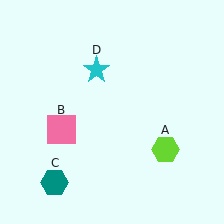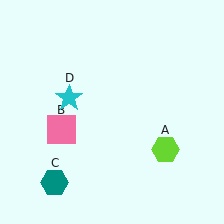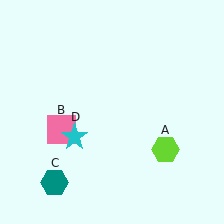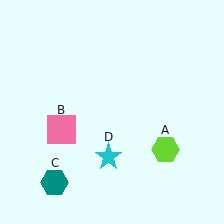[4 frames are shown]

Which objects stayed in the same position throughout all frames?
Lime hexagon (object A) and pink square (object B) and teal hexagon (object C) remained stationary.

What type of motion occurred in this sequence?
The cyan star (object D) rotated counterclockwise around the center of the scene.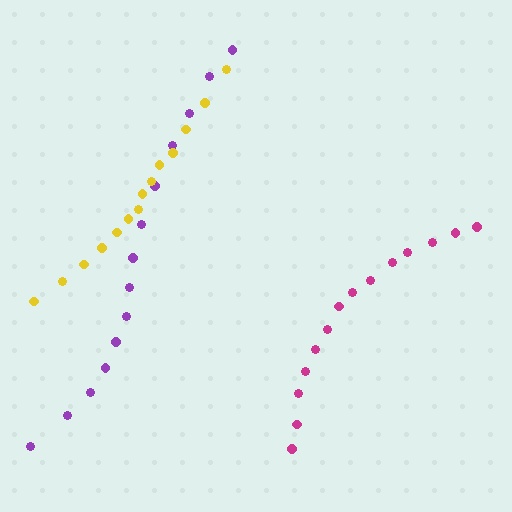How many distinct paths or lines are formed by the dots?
There are 3 distinct paths.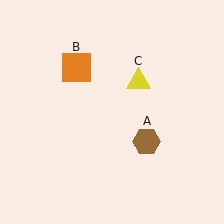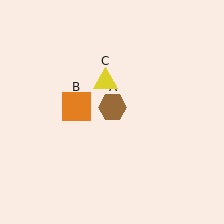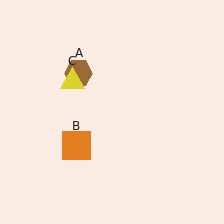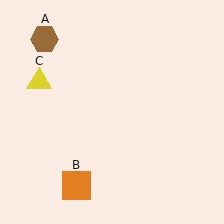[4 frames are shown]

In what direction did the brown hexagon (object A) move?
The brown hexagon (object A) moved up and to the left.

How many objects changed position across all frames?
3 objects changed position: brown hexagon (object A), orange square (object B), yellow triangle (object C).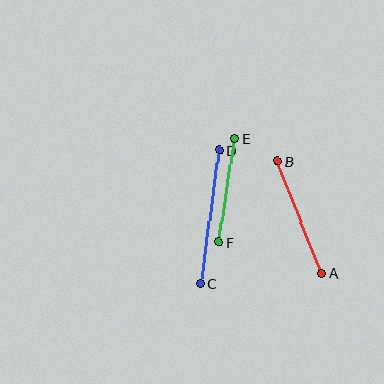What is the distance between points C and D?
The distance is approximately 135 pixels.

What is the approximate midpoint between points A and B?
The midpoint is at approximately (299, 217) pixels.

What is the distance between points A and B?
The distance is approximately 121 pixels.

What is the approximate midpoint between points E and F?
The midpoint is at approximately (227, 190) pixels.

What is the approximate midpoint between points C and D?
The midpoint is at approximately (210, 217) pixels.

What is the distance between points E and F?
The distance is approximately 105 pixels.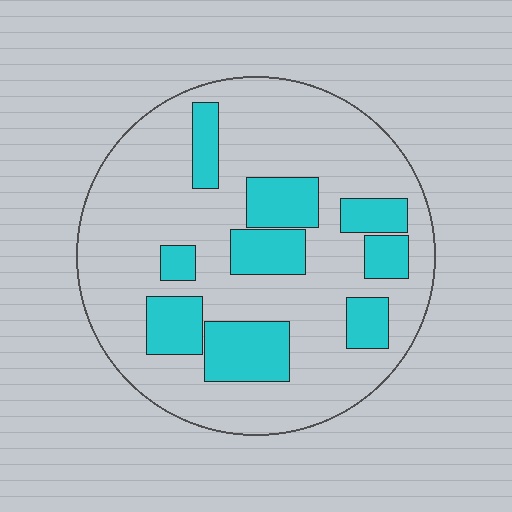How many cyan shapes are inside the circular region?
9.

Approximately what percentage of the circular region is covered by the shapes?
Approximately 25%.